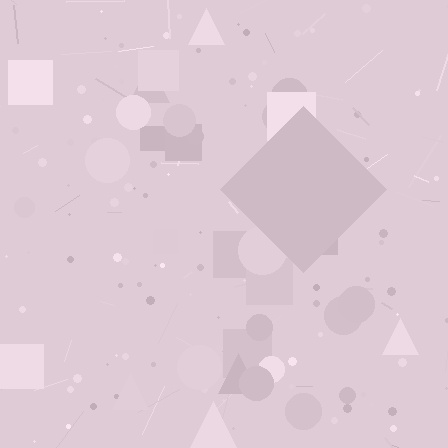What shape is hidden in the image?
A diamond is hidden in the image.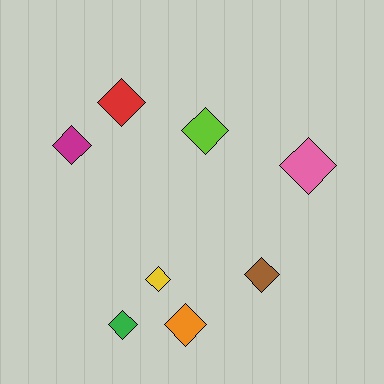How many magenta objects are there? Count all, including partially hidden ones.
There is 1 magenta object.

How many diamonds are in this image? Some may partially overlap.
There are 8 diamonds.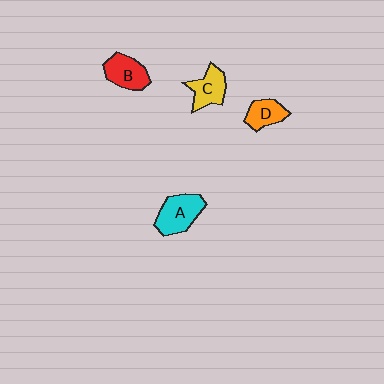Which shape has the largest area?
Shape A (cyan).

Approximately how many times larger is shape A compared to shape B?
Approximately 1.2 times.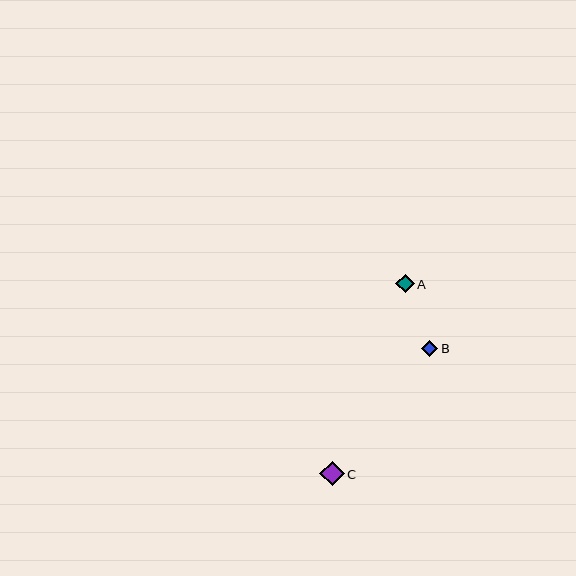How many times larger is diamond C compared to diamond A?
Diamond C is approximately 1.3 times the size of diamond A.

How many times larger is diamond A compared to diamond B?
Diamond A is approximately 1.2 times the size of diamond B.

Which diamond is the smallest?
Diamond B is the smallest with a size of approximately 16 pixels.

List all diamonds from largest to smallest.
From largest to smallest: C, A, B.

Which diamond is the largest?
Diamond C is the largest with a size of approximately 24 pixels.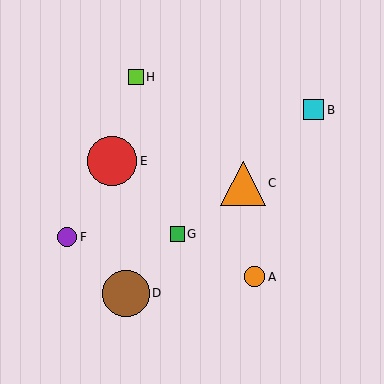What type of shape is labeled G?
Shape G is a green square.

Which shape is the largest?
The red circle (labeled E) is the largest.